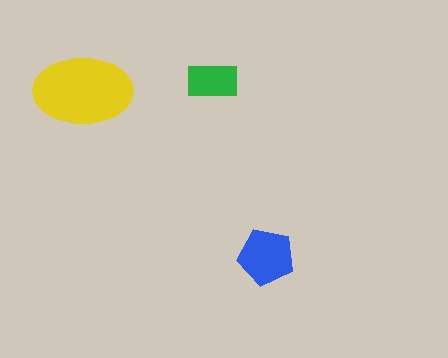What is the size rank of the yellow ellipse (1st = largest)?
1st.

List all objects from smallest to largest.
The green rectangle, the blue pentagon, the yellow ellipse.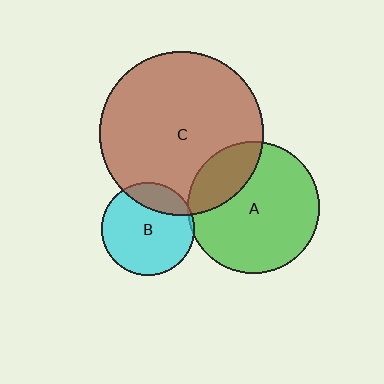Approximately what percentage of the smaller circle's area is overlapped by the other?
Approximately 20%.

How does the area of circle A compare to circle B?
Approximately 2.0 times.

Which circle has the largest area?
Circle C (brown).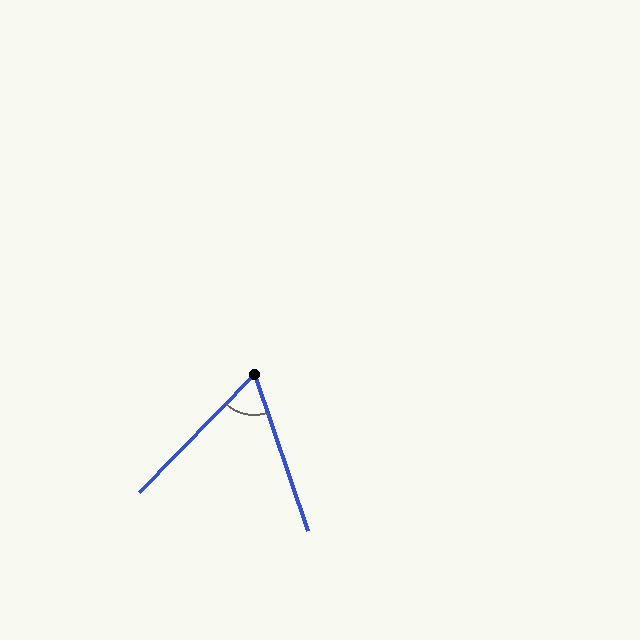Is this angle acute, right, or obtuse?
It is acute.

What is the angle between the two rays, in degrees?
Approximately 63 degrees.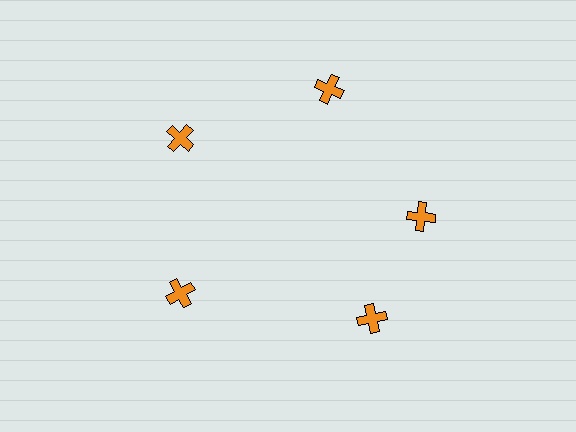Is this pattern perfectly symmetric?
No. The 5 orange crosses are arranged in a ring, but one element near the 5 o'clock position is rotated out of alignment along the ring, breaking the 5-fold rotational symmetry.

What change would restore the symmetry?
The symmetry would be restored by rotating it back into even spacing with its neighbors so that all 5 crosses sit at equal angles and equal distance from the center.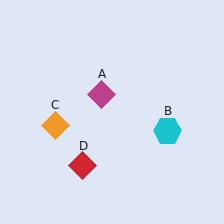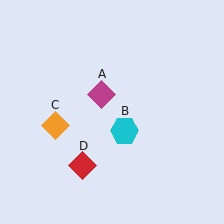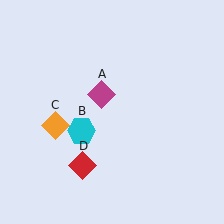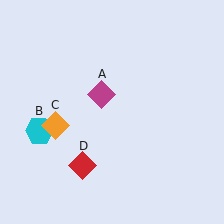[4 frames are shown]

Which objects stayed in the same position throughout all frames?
Magenta diamond (object A) and orange diamond (object C) and red diamond (object D) remained stationary.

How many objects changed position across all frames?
1 object changed position: cyan hexagon (object B).